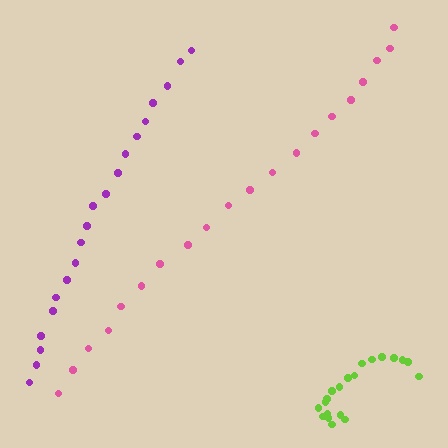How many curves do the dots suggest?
There are 3 distinct paths.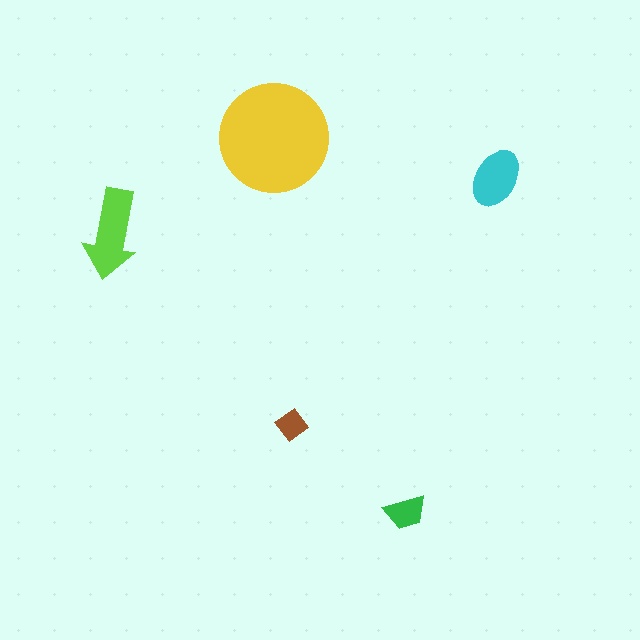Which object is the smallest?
The brown diamond.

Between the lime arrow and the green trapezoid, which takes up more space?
The lime arrow.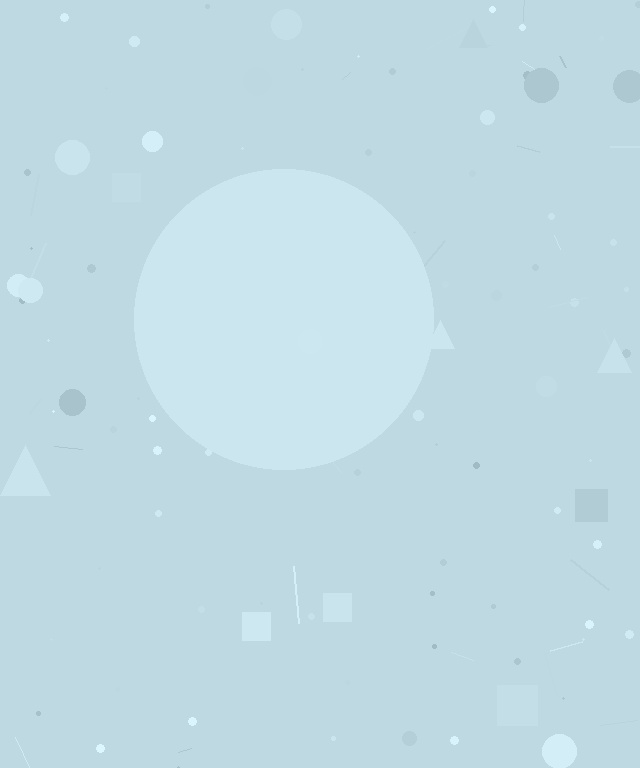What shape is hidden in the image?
A circle is hidden in the image.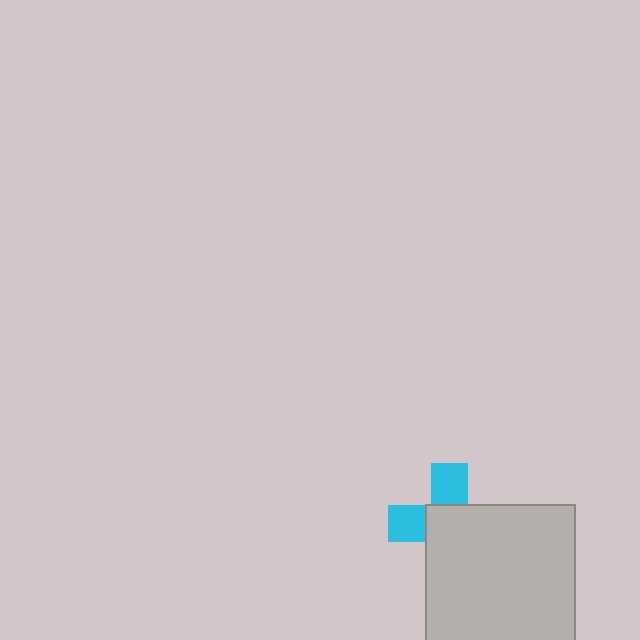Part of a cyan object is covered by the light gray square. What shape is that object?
It is a cross.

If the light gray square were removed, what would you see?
You would see the complete cyan cross.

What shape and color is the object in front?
The object in front is a light gray square.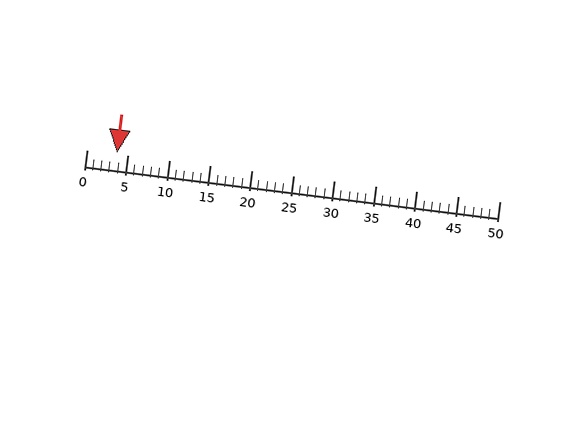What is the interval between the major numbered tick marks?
The major tick marks are spaced 5 units apart.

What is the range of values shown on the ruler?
The ruler shows values from 0 to 50.